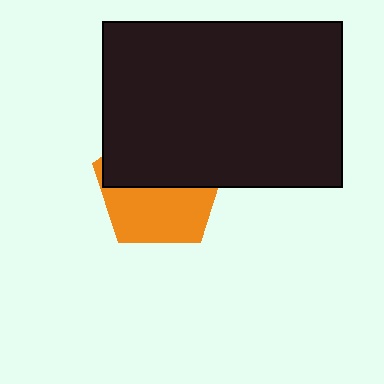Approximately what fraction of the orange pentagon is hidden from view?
Roughly 51% of the orange pentagon is hidden behind the black rectangle.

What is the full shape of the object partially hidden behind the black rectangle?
The partially hidden object is an orange pentagon.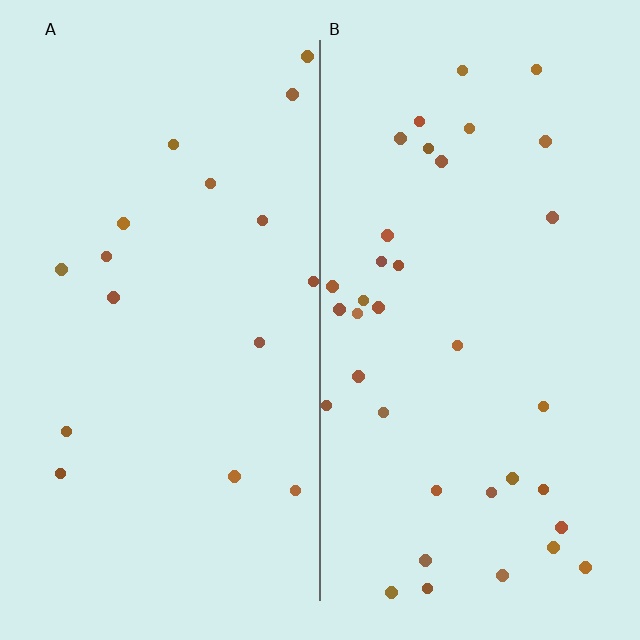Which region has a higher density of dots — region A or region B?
B (the right).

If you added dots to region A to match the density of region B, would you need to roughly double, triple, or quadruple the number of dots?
Approximately double.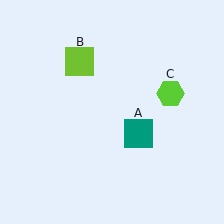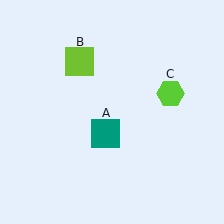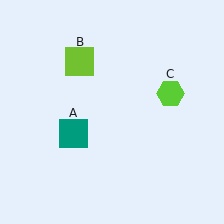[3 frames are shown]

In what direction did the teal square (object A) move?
The teal square (object A) moved left.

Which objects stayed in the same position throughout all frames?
Lime square (object B) and lime hexagon (object C) remained stationary.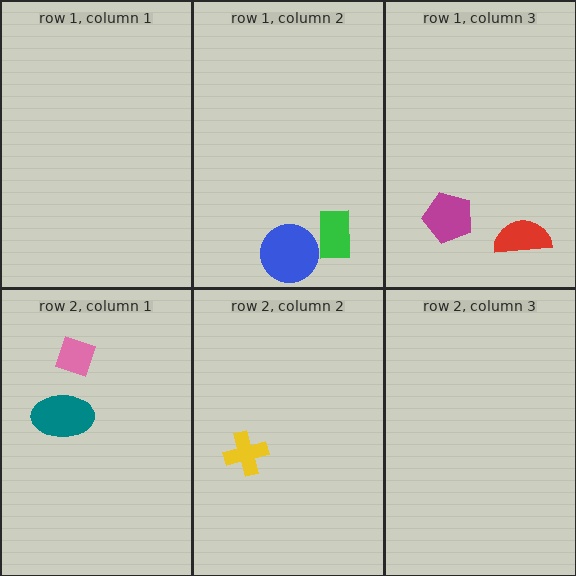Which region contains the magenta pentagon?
The row 1, column 3 region.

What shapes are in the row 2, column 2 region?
The yellow cross.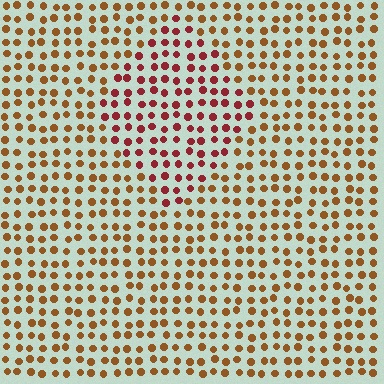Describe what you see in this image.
The image is filled with small brown elements in a uniform arrangement. A diamond-shaped region is visible where the elements are tinted to a slightly different hue, forming a subtle color boundary.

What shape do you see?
I see a diamond.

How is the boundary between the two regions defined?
The boundary is defined purely by a slight shift in hue (about 36 degrees). Spacing, size, and orientation are identical on both sides.